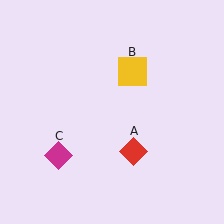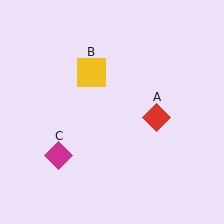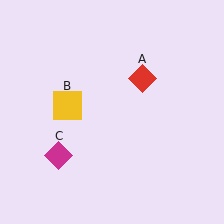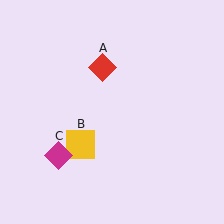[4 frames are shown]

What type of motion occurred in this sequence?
The red diamond (object A), yellow square (object B) rotated counterclockwise around the center of the scene.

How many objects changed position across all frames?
2 objects changed position: red diamond (object A), yellow square (object B).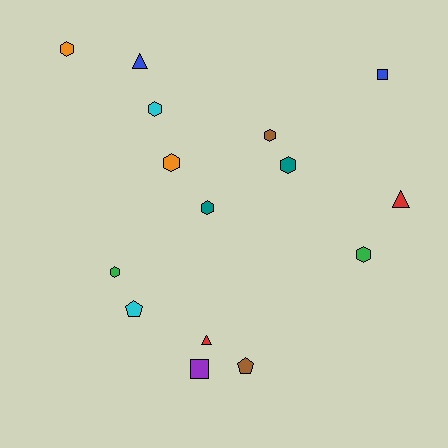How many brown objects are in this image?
There are 2 brown objects.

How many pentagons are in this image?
There are 2 pentagons.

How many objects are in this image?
There are 15 objects.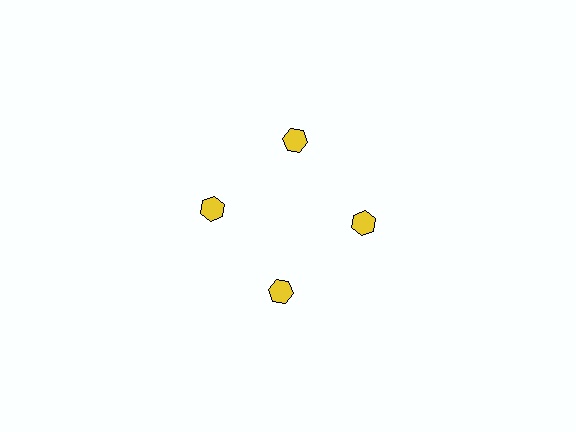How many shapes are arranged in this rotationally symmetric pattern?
There are 4 shapes, arranged in 4 groups of 1.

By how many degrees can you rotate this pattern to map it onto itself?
The pattern maps onto itself every 90 degrees of rotation.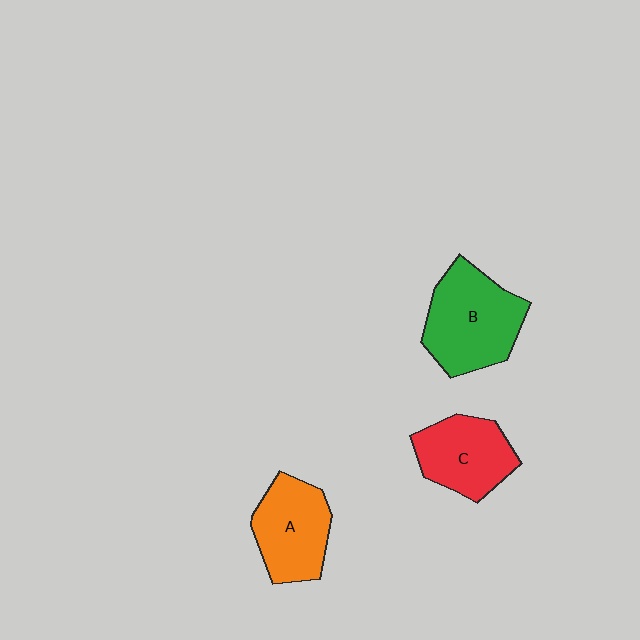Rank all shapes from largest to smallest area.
From largest to smallest: B (green), A (orange), C (red).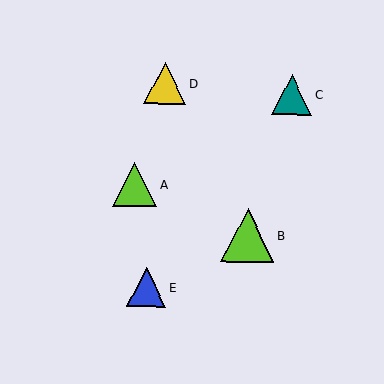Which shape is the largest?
The lime triangle (labeled B) is the largest.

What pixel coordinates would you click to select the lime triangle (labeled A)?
Click at (135, 185) to select the lime triangle A.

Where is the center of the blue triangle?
The center of the blue triangle is at (146, 288).